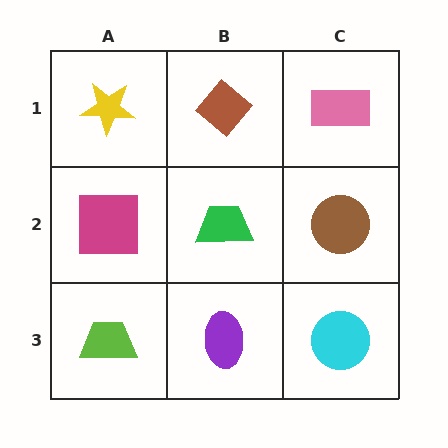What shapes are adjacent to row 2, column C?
A pink rectangle (row 1, column C), a cyan circle (row 3, column C), a green trapezoid (row 2, column B).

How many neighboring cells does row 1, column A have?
2.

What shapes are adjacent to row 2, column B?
A brown diamond (row 1, column B), a purple ellipse (row 3, column B), a magenta square (row 2, column A), a brown circle (row 2, column C).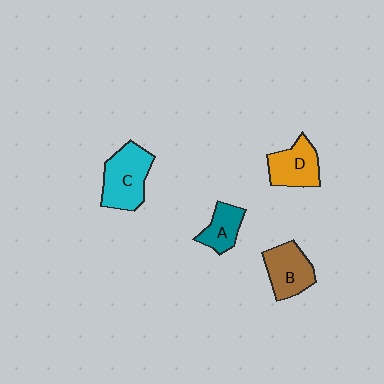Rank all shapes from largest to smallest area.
From largest to smallest: C (cyan), B (brown), D (orange), A (teal).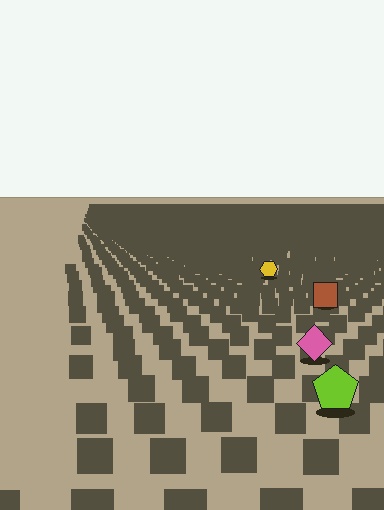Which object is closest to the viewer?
The lime pentagon is closest. The texture marks near it are larger and more spread out.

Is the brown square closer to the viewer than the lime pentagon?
No. The lime pentagon is closer — you can tell from the texture gradient: the ground texture is coarser near it.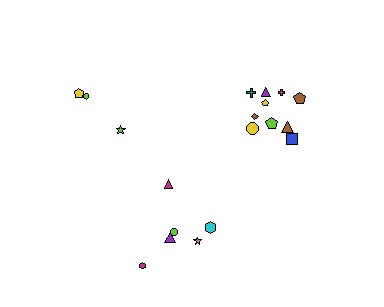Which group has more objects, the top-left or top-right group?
The top-right group.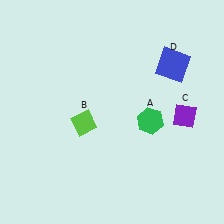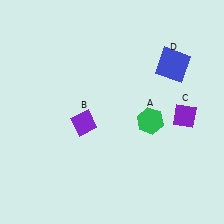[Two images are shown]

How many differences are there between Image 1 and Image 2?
There is 1 difference between the two images.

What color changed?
The diamond (B) changed from lime in Image 1 to purple in Image 2.